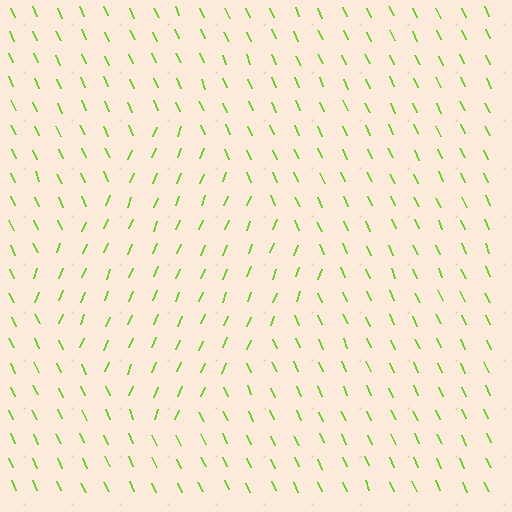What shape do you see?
I see a diamond.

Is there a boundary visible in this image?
Yes, there is a texture boundary formed by a change in line orientation.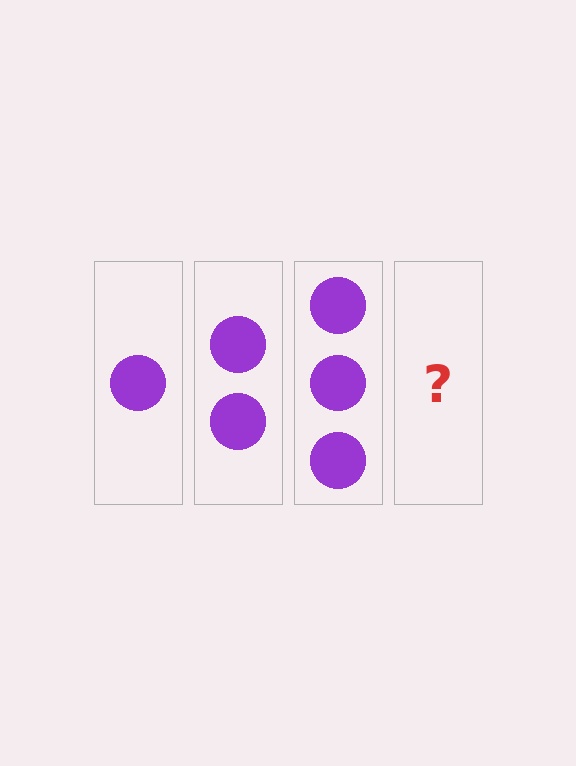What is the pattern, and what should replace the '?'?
The pattern is that each step adds one more circle. The '?' should be 4 circles.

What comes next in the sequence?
The next element should be 4 circles.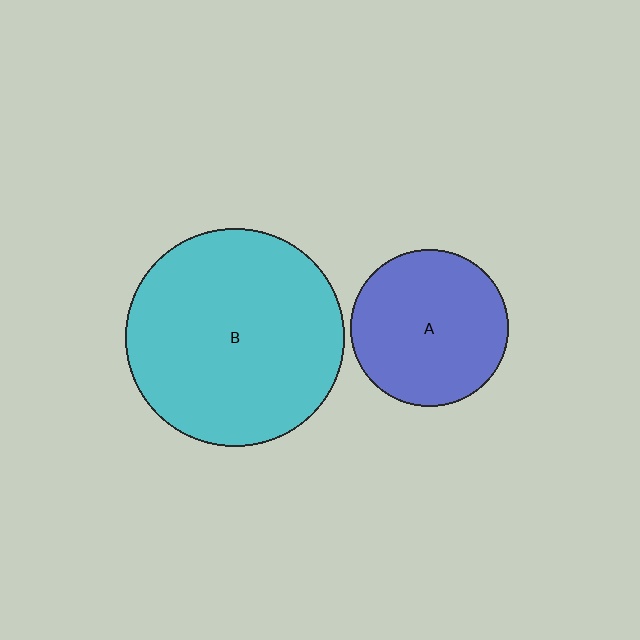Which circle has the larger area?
Circle B (cyan).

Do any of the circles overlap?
No, none of the circles overlap.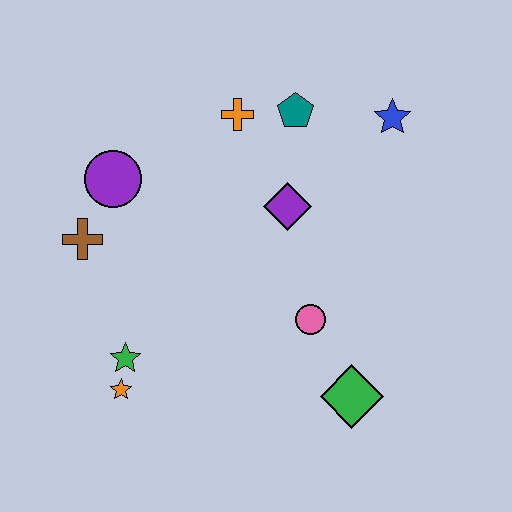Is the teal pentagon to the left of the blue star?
Yes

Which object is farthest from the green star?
The blue star is farthest from the green star.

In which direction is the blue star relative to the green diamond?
The blue star is above the green diamond.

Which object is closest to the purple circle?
The brown cross is closest to the purple circle.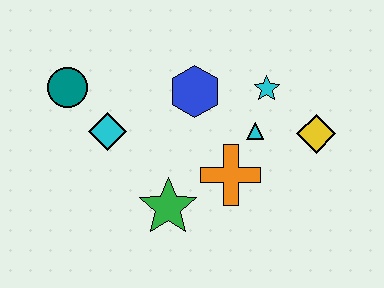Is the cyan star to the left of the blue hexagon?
No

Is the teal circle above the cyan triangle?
Yes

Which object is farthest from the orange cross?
The teal circle is farthest from the orange cross.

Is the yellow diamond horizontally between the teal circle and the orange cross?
No